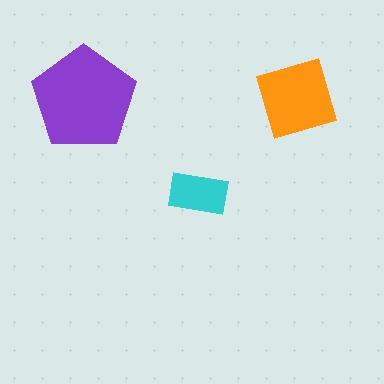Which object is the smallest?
The cyan rectangle.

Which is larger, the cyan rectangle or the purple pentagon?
The purple pentagon.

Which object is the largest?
The purple pentagon.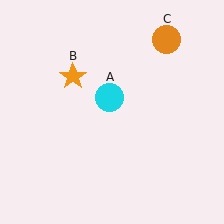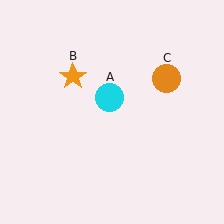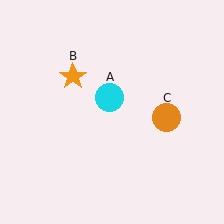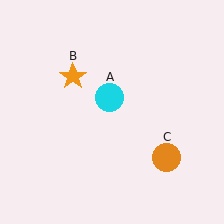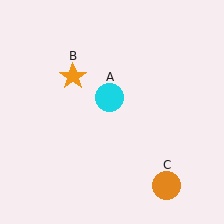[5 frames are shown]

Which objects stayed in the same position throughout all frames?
Cyan circle (object A) and orange star (object B) remained stationary.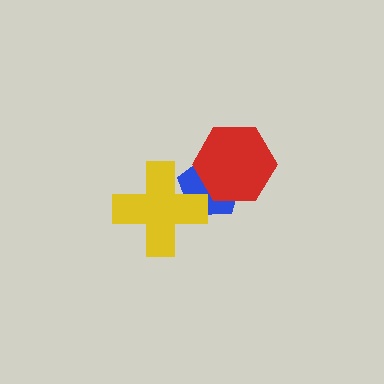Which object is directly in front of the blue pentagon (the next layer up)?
The yellow cross is directly in front of the blue pentagon.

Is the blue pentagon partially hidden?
Yes, it is partially covered by another shape.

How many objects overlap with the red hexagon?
1 object overlaps with the red hexagon.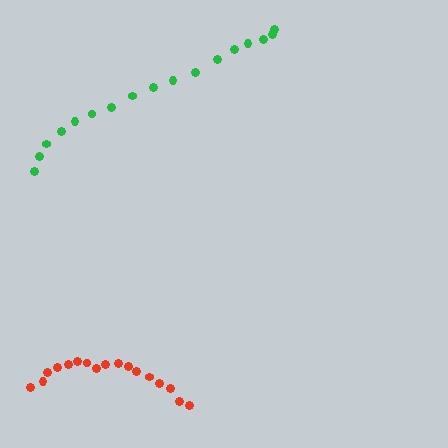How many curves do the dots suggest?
There are 2 distinct paths.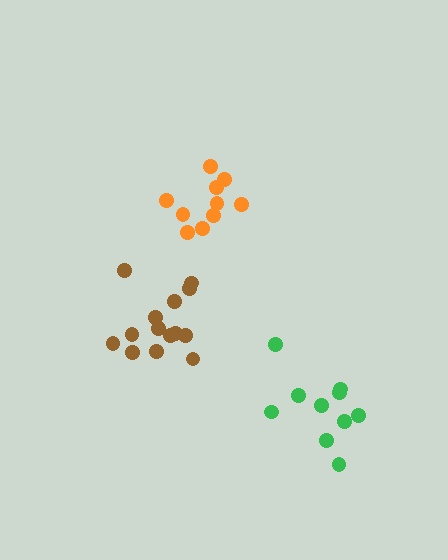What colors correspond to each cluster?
The clusters are colored: orange, brown, green.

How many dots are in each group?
Group 1: 10 dots, Group 2: 14 dots, Group 3: 10 dots (34 total).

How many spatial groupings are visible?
There are 3 spatial groupings.